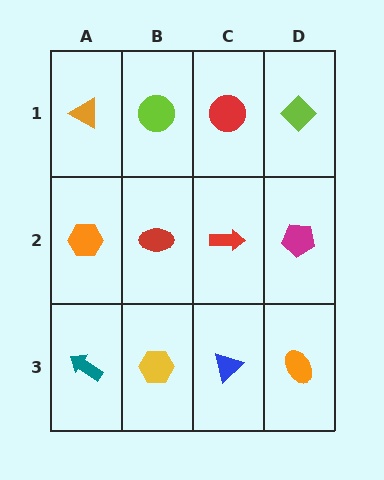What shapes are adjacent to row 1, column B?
A red ellipse (row 2, column B), an orange triangle (row 1, column A), a red circle (row 1, column C).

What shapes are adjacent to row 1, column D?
A magenta pentagon (row 2, column D), a red circle (row 1, column C).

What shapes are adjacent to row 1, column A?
An orange hexagon (row 2, column A), a lime circle (row 1, column B).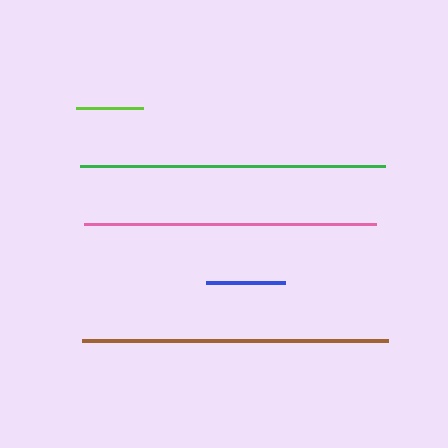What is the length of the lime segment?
The lime segment is approximately 67 pixels long.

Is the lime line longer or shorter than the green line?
The green line is longer than the lime line.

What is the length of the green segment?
The green segment is approximately 305 pixels long.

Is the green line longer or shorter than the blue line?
The green line is longer than the blue line.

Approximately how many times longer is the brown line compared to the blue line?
The brown line is approximately 3.9 times the length of the blue line.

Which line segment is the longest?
The brown line is the longest at approximately 306 pixels.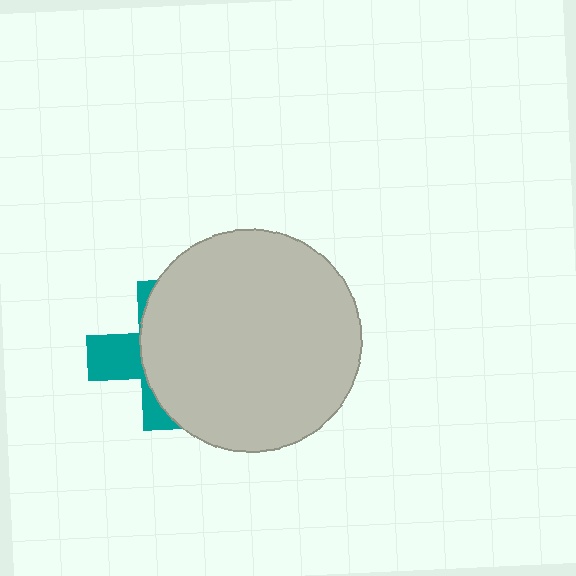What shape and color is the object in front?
The object in front is a light gray circle.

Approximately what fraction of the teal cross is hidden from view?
Roughly 67% of the teal cross is hidden behind the light gray circle.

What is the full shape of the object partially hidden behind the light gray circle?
The partially hidden object is a teal cross.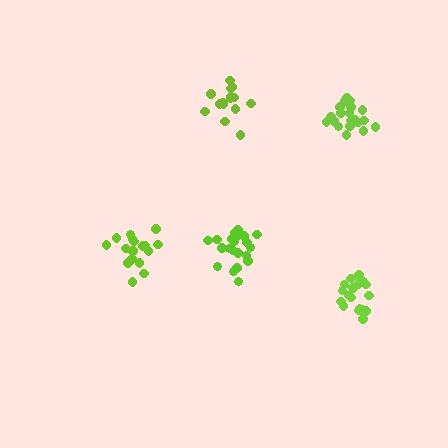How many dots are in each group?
Group 1: 18 dots, Group 2: 19 dots, Group 3: 15 dots, Group 4: 20 dots, Group 5: 21 dots (93 total).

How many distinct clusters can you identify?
There are 5 distinct clusters.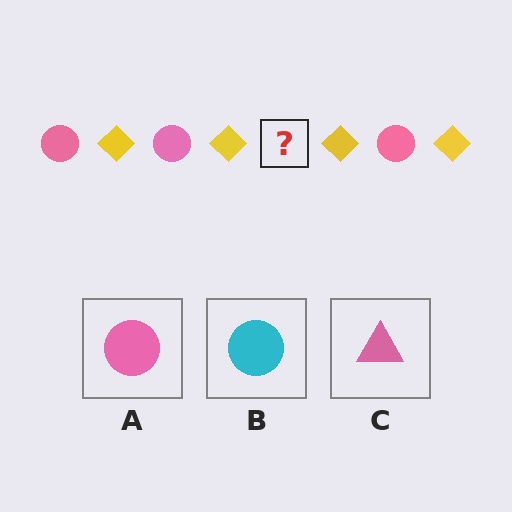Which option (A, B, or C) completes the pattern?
A.